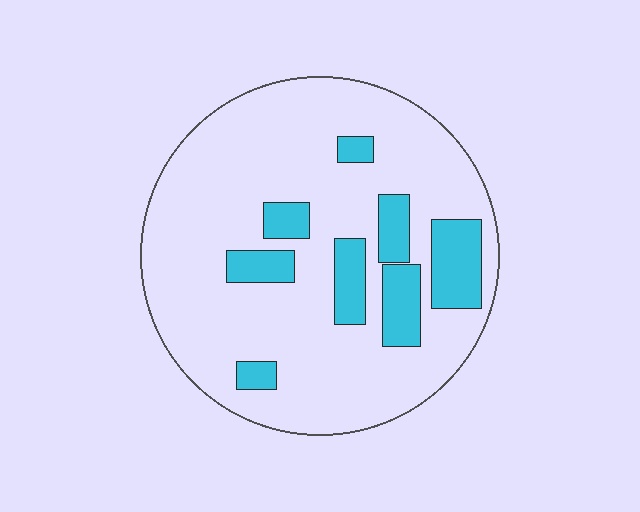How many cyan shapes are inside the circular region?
8.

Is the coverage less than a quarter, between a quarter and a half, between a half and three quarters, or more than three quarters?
Less than a quarter.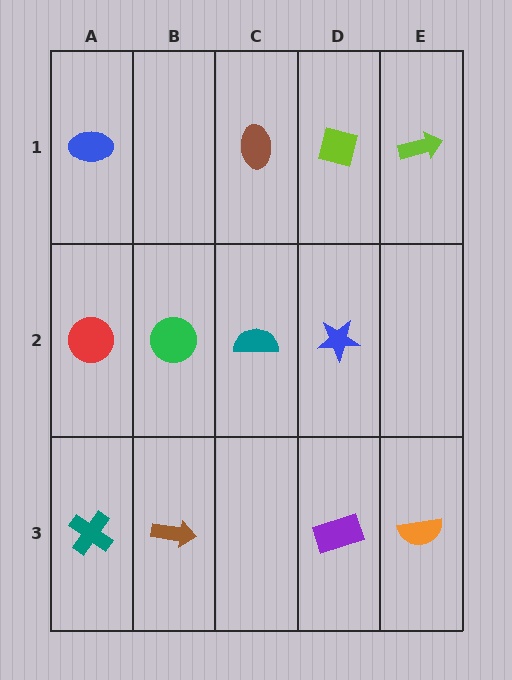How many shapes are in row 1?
4 shapes.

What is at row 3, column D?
A purple rectangle.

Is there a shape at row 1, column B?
No, that cell is empty.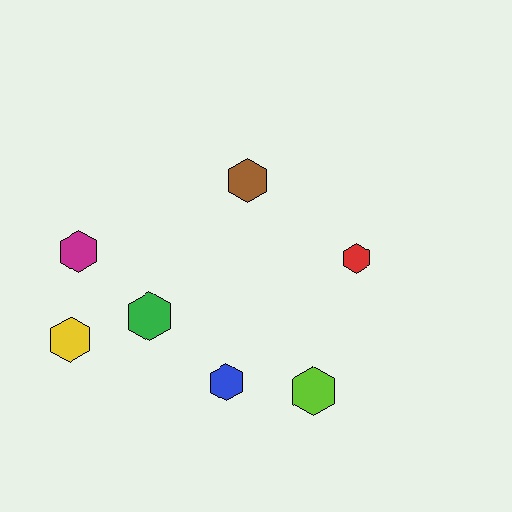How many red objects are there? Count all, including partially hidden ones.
There is 1 red object.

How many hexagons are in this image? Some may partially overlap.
There are 7 hexagons.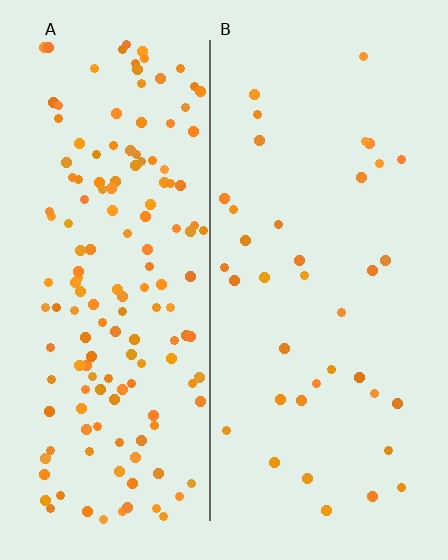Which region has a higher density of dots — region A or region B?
A (the left).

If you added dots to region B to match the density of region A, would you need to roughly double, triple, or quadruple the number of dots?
Approximately quadruple.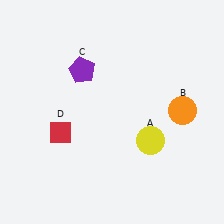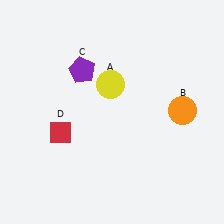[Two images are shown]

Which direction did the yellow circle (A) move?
The yellow circle (A) moved up.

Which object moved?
The yellow circle (A) moved up.